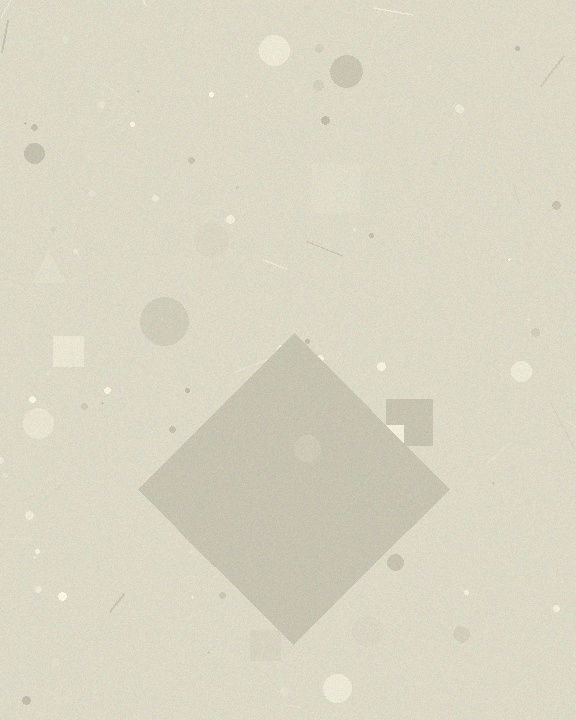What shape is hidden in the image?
A diamond is hidden in the image.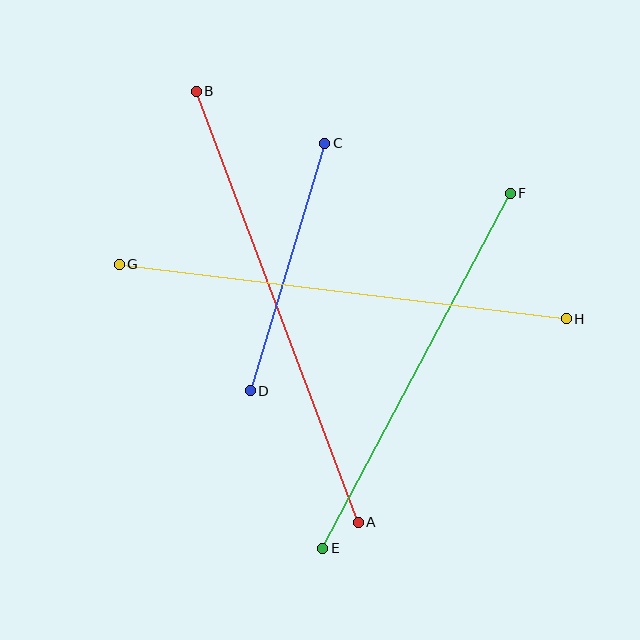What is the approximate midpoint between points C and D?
The midpoint is at approximately (288, 267) pixels.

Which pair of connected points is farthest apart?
Points A and B are farthest apart.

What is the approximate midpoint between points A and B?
The midpoint is at approximately (277, 307) pixels.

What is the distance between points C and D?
The distance is approximately 259 pixels.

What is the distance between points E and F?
The distance is approximately 402 pixels.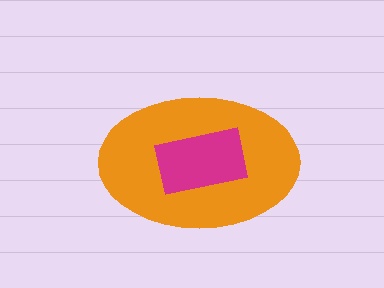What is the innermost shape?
The magenta rectangle.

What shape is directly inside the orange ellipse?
The magenta rectangle.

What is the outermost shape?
The orange ellipse.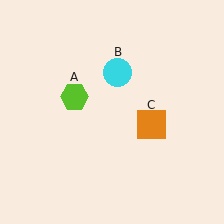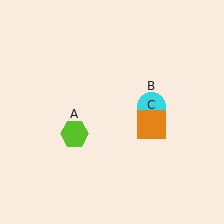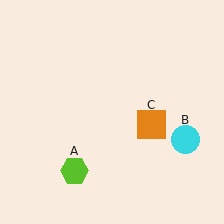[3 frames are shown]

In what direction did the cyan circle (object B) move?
The cyan circle (object B) moved down and to the right.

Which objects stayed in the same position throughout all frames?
Orange square (object C) remained stationary.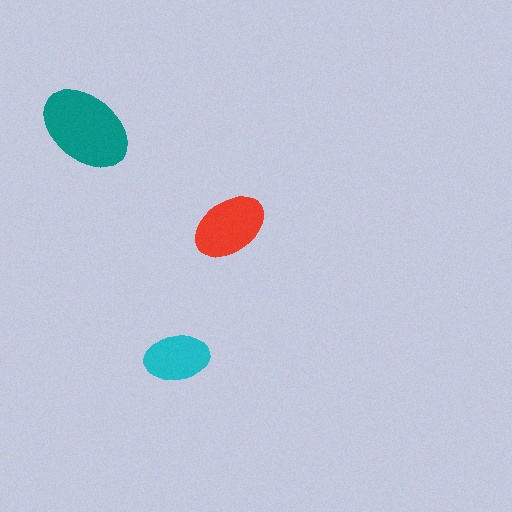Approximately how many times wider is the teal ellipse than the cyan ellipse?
About 1.5 times wider.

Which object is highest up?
The teal ellipse is topmost.